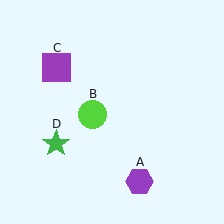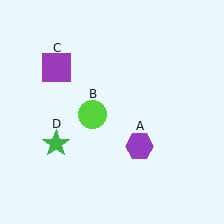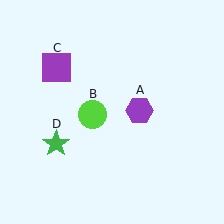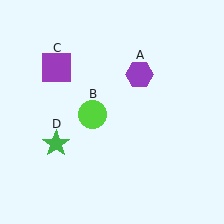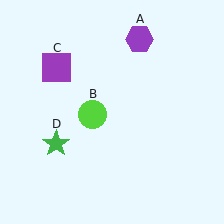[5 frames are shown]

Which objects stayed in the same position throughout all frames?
Lime circle (object B) and purple square (object C) and green star (object D) remained stationary.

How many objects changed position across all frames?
1 object changed position: purple hexagon (object A).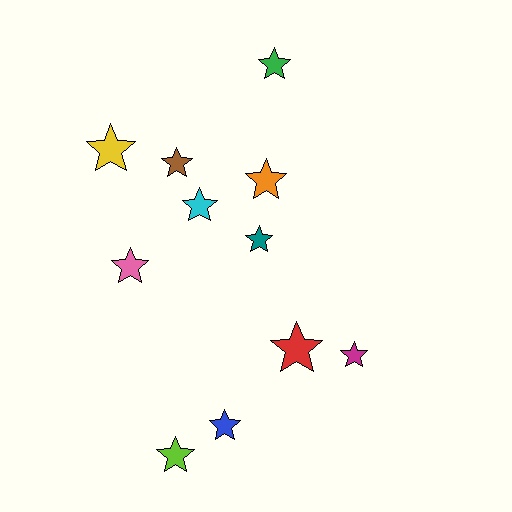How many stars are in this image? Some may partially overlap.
There are 11 stars.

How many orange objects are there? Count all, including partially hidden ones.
There is 1 orange object.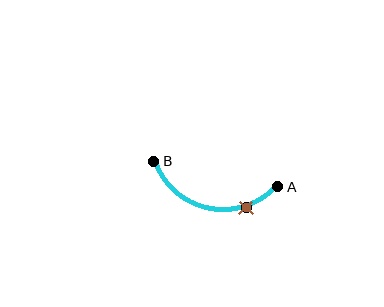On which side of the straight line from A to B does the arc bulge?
The arc bulges below the straight line connecting A and B.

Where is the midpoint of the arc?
The arc midpoint is the point on the curve farthest from the straight line joining A and B. It sits below that line.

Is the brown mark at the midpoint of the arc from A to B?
No. The brown mark lies on the arc but is closer to endpoint A. The arc midpoint would be at the point on the curve equidistant along the arc from both A and B.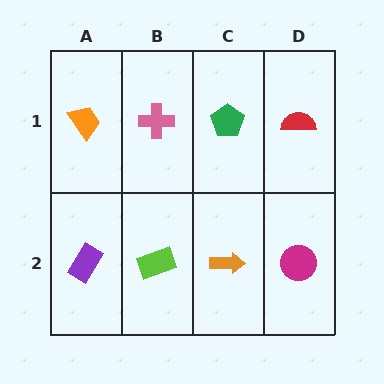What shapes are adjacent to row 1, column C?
An orange arrow (row 2, column C), a pink cross (row 1, column B), a red semicircle (row 1, column D).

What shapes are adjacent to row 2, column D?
A red semicircle (row 1, column D), an orange arrow (row 2, column C).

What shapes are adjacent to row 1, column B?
A lime rectangle (row 2, column B), an orange trapezoid (row 1, column A), a green pentagon (row 1, column C).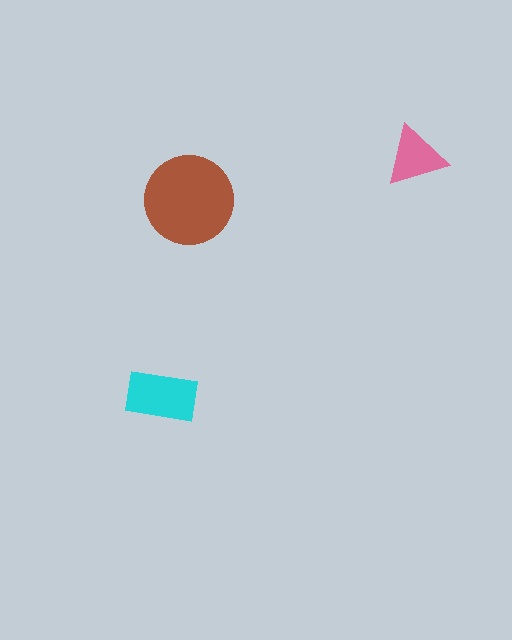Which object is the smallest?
The pink triangle.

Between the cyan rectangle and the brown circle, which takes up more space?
The brown circle.